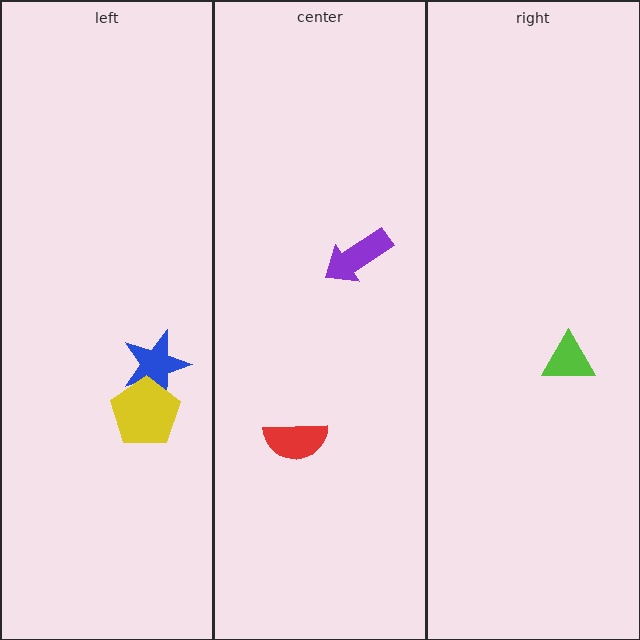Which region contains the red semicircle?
The center region.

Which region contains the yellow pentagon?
The left region.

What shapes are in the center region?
The red semicircle, the purple arrow.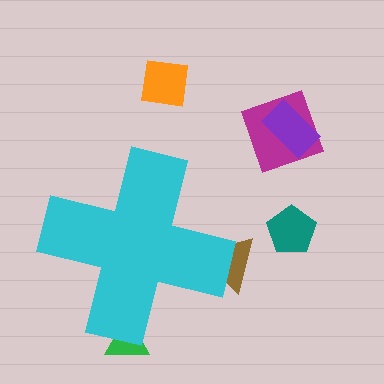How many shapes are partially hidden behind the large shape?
2 shapes are partially hidden.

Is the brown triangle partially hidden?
Yes, the brown triangle is partially hidden behind the cyan cross.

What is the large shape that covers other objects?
A cyan cross.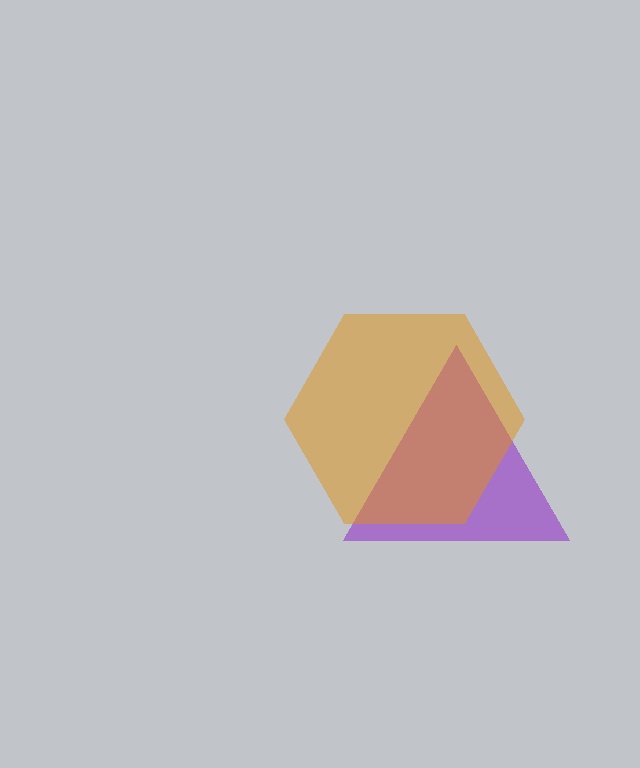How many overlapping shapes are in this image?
There are 2 overlapping shapes in the image.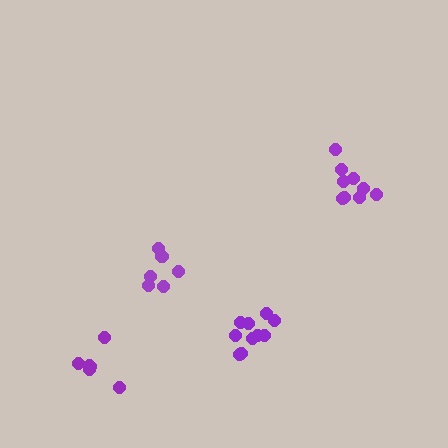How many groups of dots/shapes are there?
There are 4 groups.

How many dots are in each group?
Group 1: 6 dots, Group 2: 9 dots, Group 3: 11 dots, Group 4: 6 dots (32 total).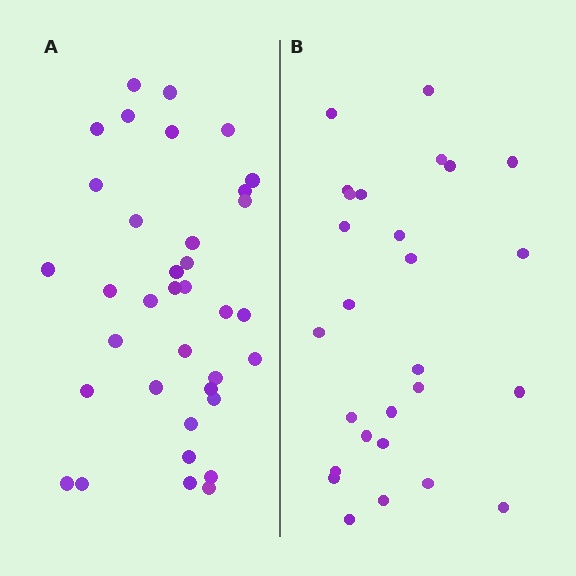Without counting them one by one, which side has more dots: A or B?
Region A (the left region) has more dots.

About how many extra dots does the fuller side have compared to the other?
Region A has roughly 8 or so more dots than region B.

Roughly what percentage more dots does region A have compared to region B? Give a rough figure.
About 35% more.